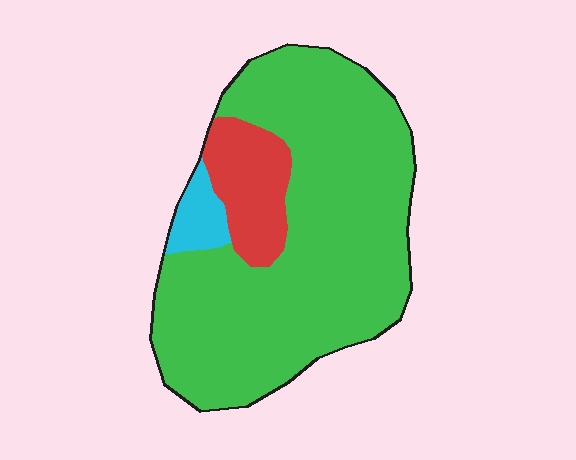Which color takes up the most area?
Green, at roughly 80%.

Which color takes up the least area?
Cyan, at roughly 5%.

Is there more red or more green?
Green.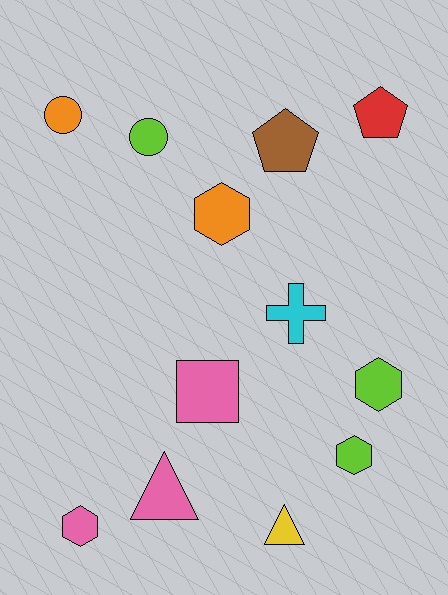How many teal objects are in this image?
There are no teal objects.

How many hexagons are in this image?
There are 4 hexagons.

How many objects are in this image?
There are 12 objects.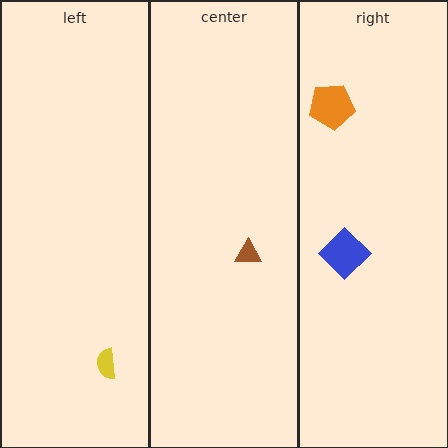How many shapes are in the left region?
1.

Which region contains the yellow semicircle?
The left region.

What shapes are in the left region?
The yellow semicircle.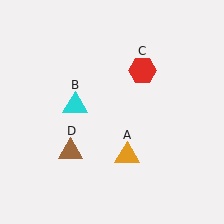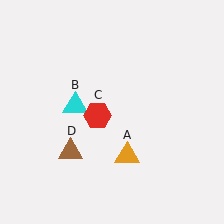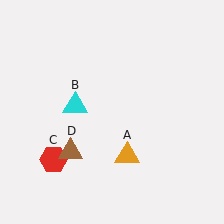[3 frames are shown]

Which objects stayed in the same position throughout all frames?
Orange triangle (object A) and cyan triangle (object B) and brown triangle (object D) remained stationary.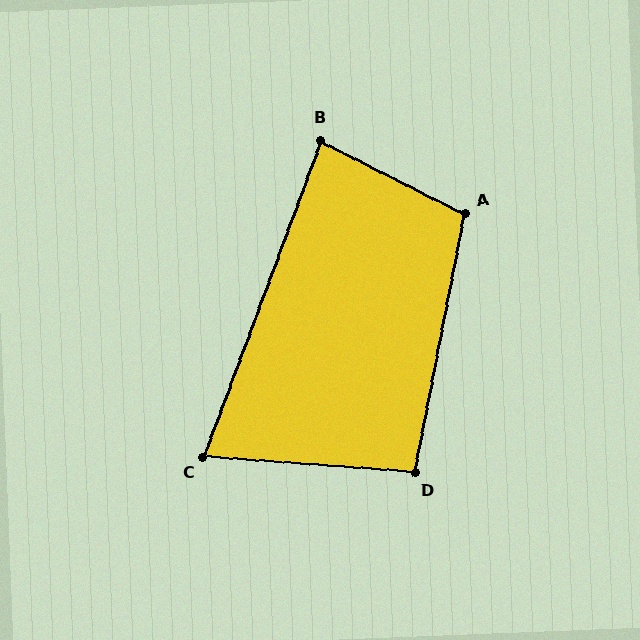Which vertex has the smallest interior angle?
C, at approximately 74 degrees.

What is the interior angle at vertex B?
Approximately 83 degrees (acute).